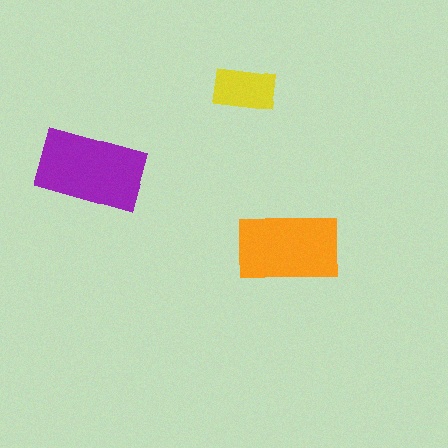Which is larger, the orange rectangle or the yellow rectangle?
The orange one.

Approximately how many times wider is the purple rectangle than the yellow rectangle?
About 1.5 times wider.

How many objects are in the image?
There are 3 objects in the image.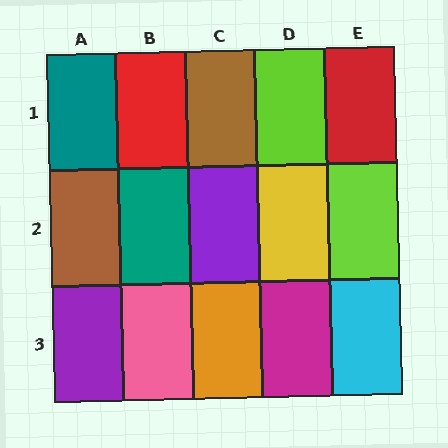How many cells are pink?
1 cell is pink.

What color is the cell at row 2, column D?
Yellow.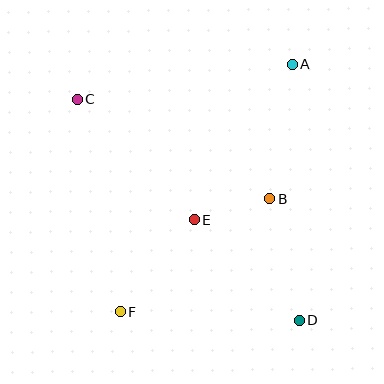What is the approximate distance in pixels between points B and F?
The distance between B and F is approximately 187 pixels.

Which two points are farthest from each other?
Points C and D are farthest from each other.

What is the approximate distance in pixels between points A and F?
The distance between A and F is approximately 301 pixels.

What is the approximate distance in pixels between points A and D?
The distance between A and D is approximately 256 pixels.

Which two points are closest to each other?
Points B and E are closest to each other.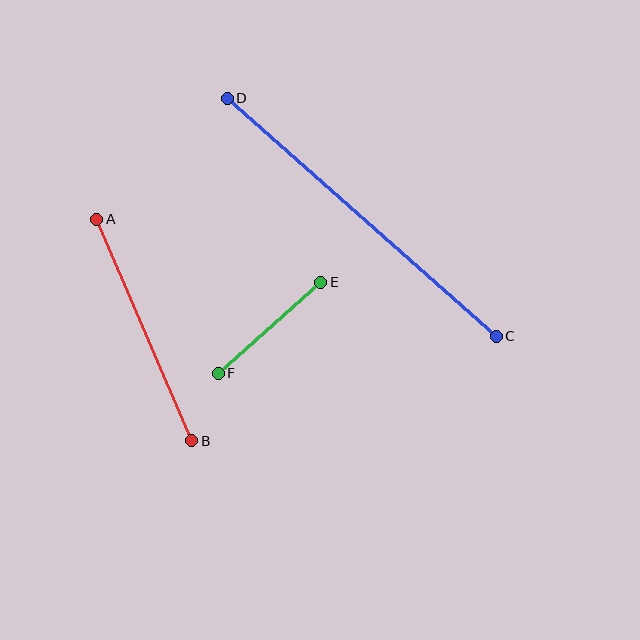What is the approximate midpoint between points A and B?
The midpoint is at approximately (144, 330) pixels.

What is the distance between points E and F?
The distance is approximately 137 pixels.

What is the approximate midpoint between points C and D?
The midpoint is at approximately (362, 217) pixels.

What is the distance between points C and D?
The distance is approximately 359 pixels.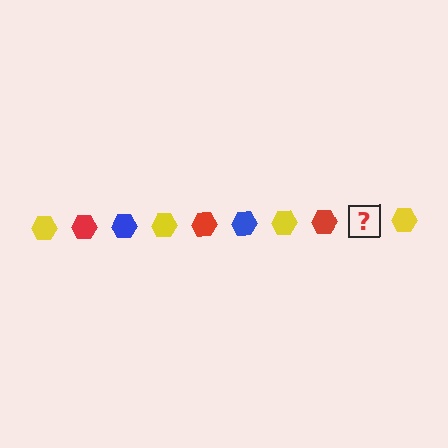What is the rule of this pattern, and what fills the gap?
The rule is that the pattern cycles through yellow, red, blue hexagons. The gap should be filled with a blue hexagon.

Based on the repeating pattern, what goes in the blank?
The blank should be a blue hexagon.